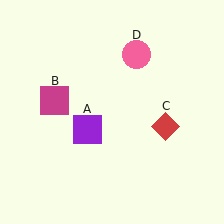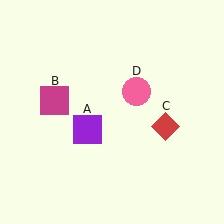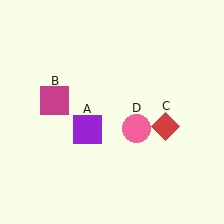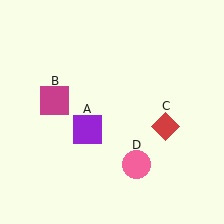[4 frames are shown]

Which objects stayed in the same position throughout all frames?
Purple square (object A) and magenta square (object B) and red diamond (object C) remained stationary.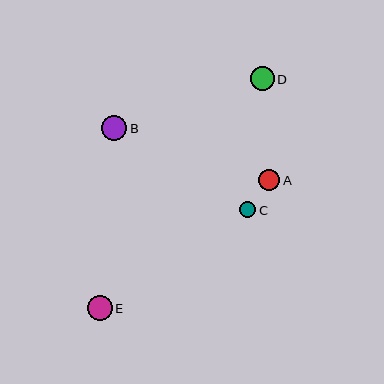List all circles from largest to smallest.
From largest to smallest: E, B, D, A, C.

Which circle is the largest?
Circle E is the largest with a size of approximately 25 pixels.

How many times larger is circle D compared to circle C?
Circle D is approximately 1.5 times the size of circle C.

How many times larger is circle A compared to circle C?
Circle A is approximately 1.3 times the size of circle C.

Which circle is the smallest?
Circle C is the smallest with a size of approximately 17 pixels.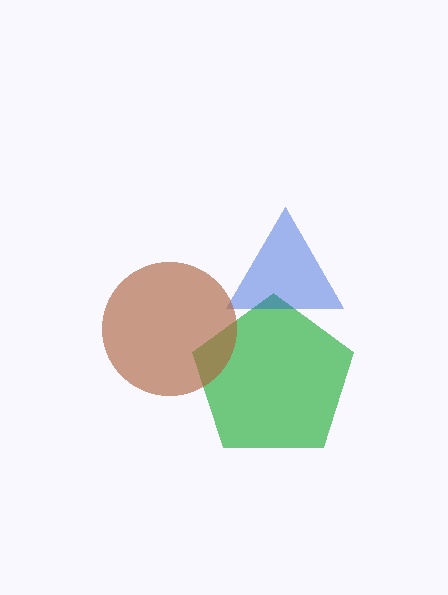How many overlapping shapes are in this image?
There are 3 overlapping shapes in the image.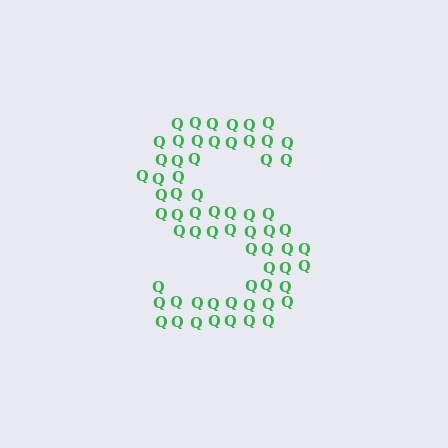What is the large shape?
The large shape is the letter S.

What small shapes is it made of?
It is made of small letter Q's.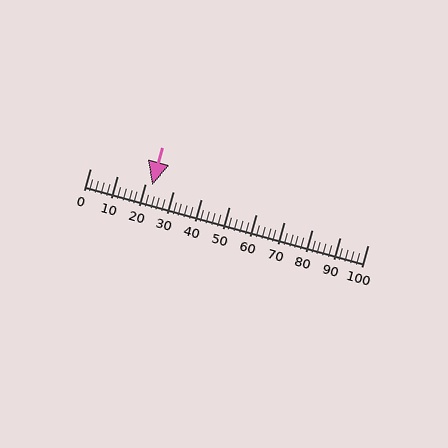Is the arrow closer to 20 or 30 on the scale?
The arrow is closer to 20.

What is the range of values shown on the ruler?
The ruler shows values from 0 to 100.